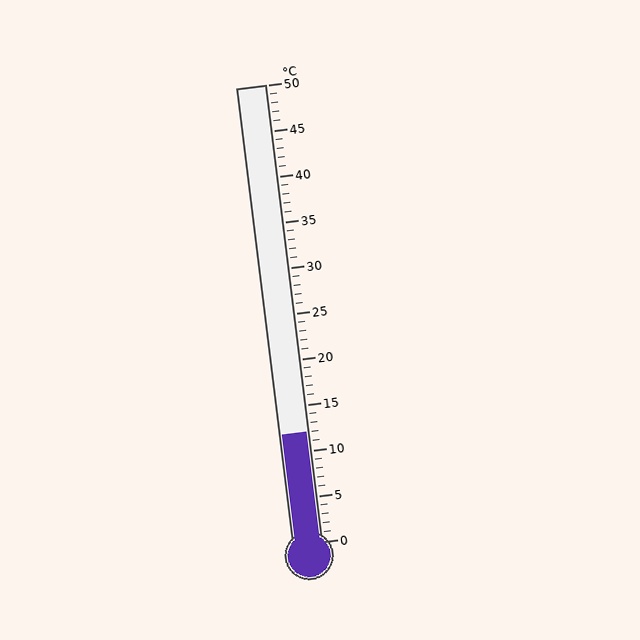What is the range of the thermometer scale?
The thermometer scale ranges from 0°C to 50°C.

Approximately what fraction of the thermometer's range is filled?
The thermometer is filled to approximately 25% of its range.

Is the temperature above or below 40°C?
The temperature is below 40°C.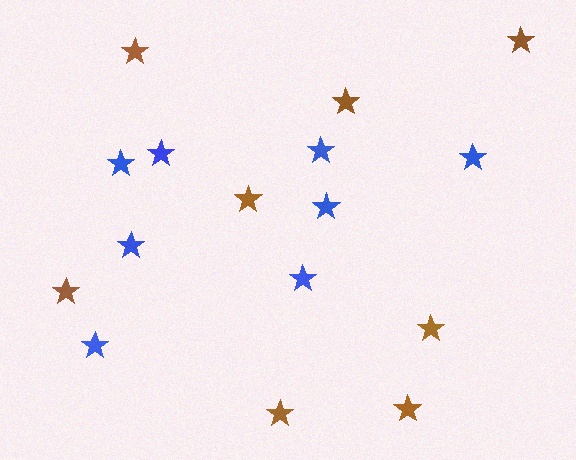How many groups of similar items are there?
There are 2 groups: one group of blue stars (8) and one group of brown stars (8).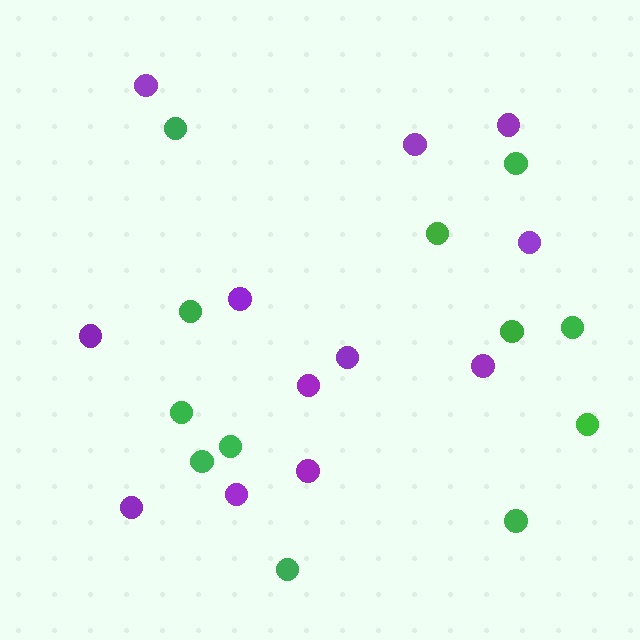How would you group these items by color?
There are 2 groups: one group of green circles (12) and one group of purple circles (12).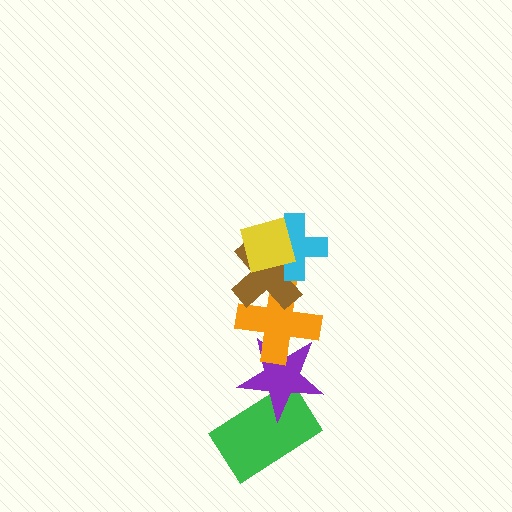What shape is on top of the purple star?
The orange cross is on top of the purple star.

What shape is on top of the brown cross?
The cyan cross is on top of the brown cross.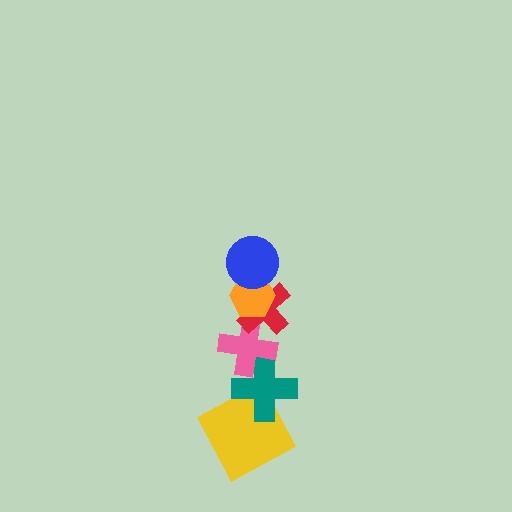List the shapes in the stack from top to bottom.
From top to bottom: the blue circle, the orange hexagon, the red cross, the pink cross, the teal cross, the yellow square.